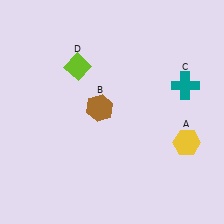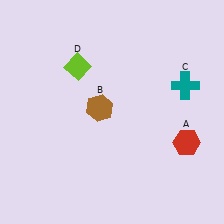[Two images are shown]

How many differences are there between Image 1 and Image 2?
There is 1 difference between the two images.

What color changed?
The hexagon (A) changed from yellow in Image 1 to red in Image 2.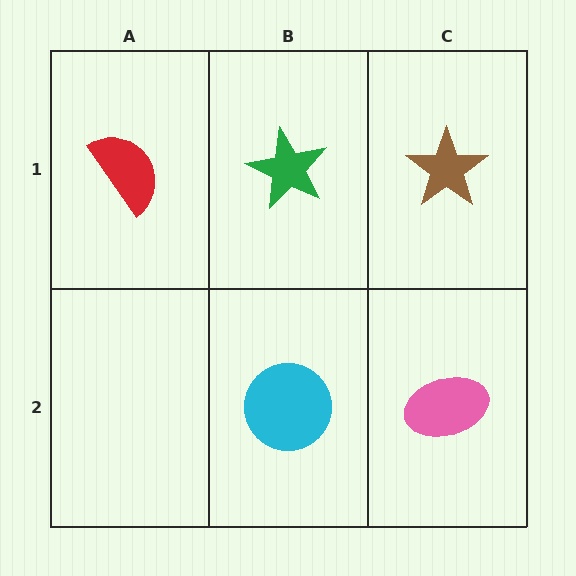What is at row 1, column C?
A brown star.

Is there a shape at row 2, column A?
No, that cell is empty.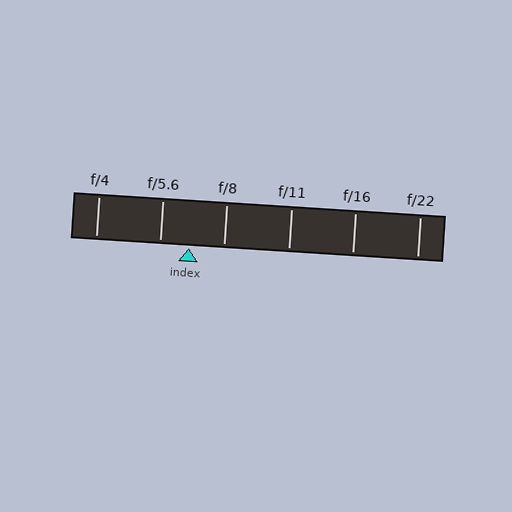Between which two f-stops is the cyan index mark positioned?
The index mark is between f/5.6 and f/8.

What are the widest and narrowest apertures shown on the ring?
The widest aperture shown is f/4 and the narrowest is f/22.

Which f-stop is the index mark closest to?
The index mark is closest to f/5.6.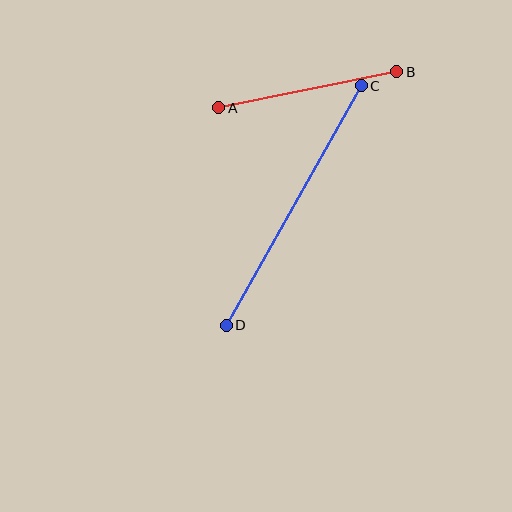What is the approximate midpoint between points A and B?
The midpoint is at approximately (308, 90) pixels.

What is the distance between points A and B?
The distance is approximately 182 pixels.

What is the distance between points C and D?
The distance is approximately 275 pixels.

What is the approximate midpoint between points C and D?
The midpoint is at approximately (294, 205) pixels.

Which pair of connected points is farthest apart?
Points C and D are farthest apart.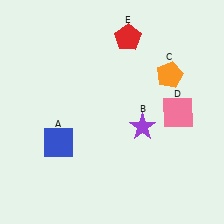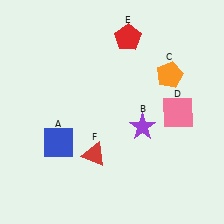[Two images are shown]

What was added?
A red triangle (F) was added in Image 2.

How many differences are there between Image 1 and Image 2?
There is 1 difference between the two images.